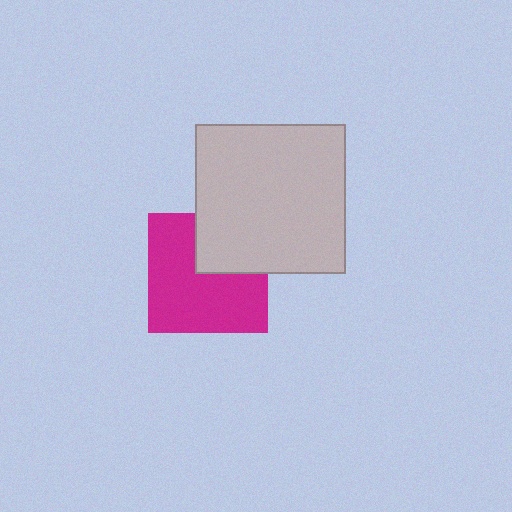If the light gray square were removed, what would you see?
You would see the complete magenta square.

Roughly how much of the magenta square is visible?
Most of it is visible (roughly 70%).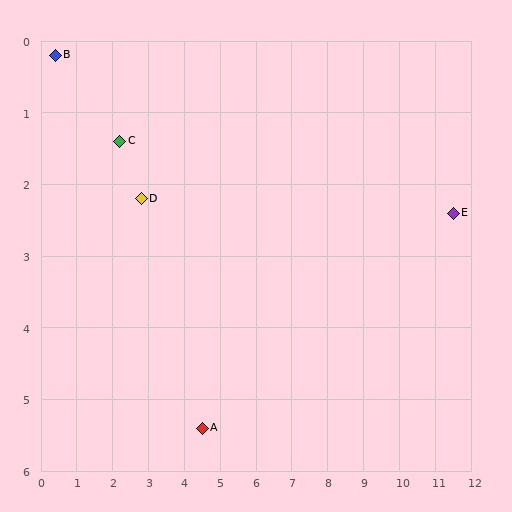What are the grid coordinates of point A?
Point A is at approximately (4.5, 5.4).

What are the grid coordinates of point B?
Point B is at approximately (0.4, 0.2).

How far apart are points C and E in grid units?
Points C and E are about 9.4 grid units apart.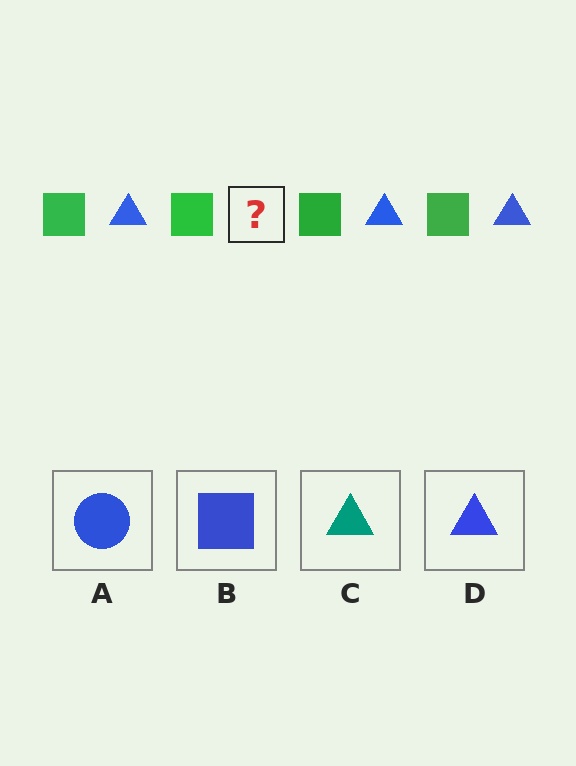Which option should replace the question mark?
Option D.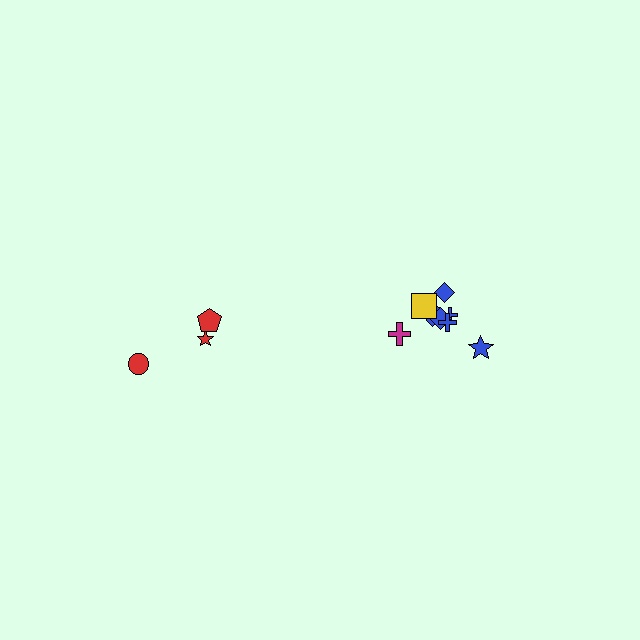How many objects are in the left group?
There are 3 objects.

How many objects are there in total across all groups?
There are 11 objects.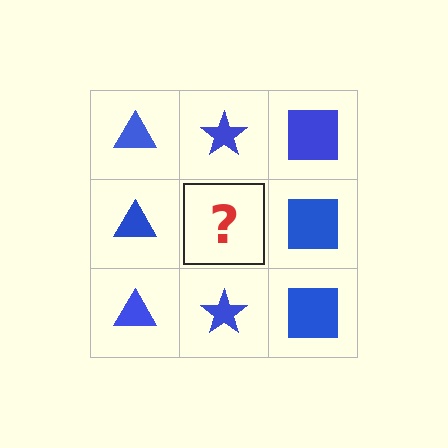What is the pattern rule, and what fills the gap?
The rule is that each column has a consistent shape. The gap should be filled with a blue star.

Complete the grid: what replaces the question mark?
The question mark should be replaced with a blue star.